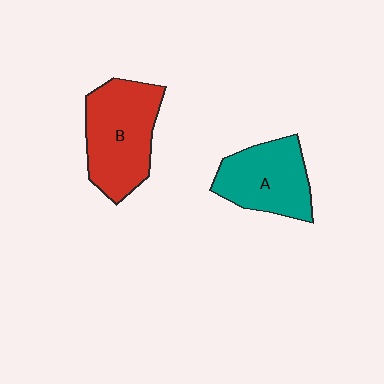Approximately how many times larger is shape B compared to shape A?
Approximately 1.2 times.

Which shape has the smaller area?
Shape A (teal).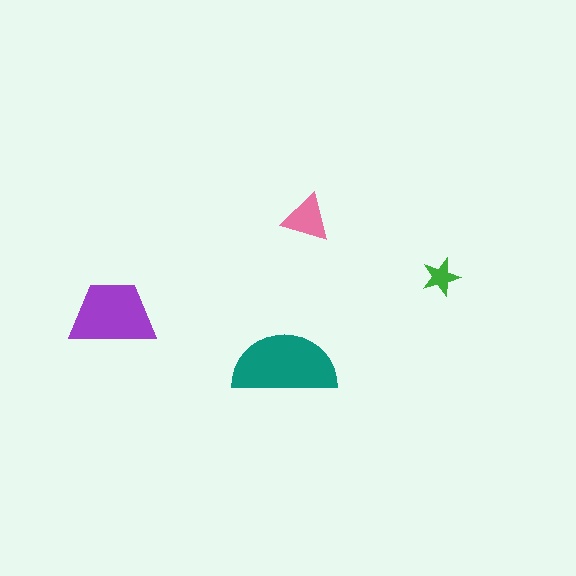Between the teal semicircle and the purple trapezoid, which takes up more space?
The teal semicircle.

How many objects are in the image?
There are 4 objects in the image.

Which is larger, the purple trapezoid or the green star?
The purple trapezoid.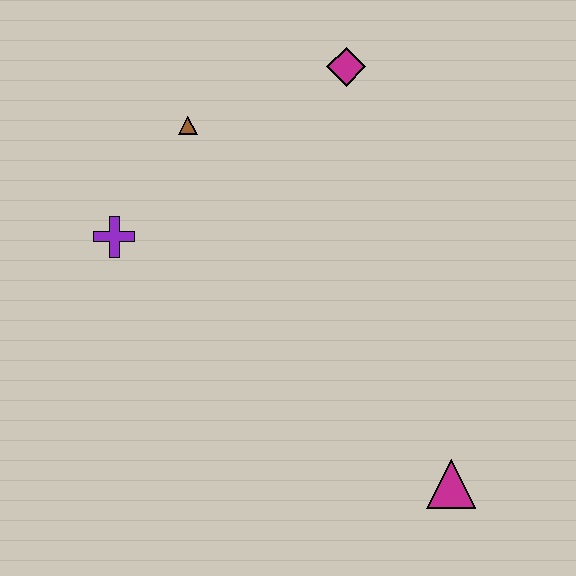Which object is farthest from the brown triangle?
The magenta triangle is farthest from the brown triangle.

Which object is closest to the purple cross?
The brown triangle is closest to the purple cross.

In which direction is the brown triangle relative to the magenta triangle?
The brown triangle is above the magenta triangle.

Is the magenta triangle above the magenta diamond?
No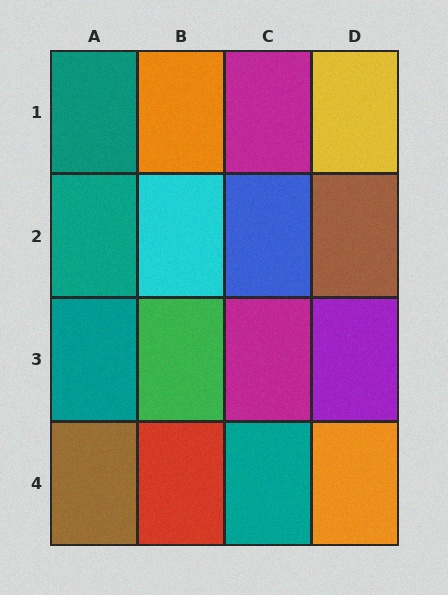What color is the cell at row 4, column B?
Red.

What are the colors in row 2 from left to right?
Teal, cyan, blue, brown.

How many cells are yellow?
1 cell is yellow.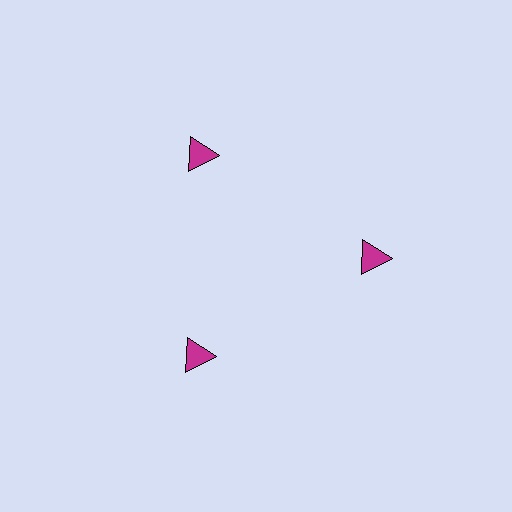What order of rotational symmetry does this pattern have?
This pattern has 3-fold rotational symmetry.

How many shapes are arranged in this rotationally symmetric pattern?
There are 3 shapes, arranged in 3 groups of 1.